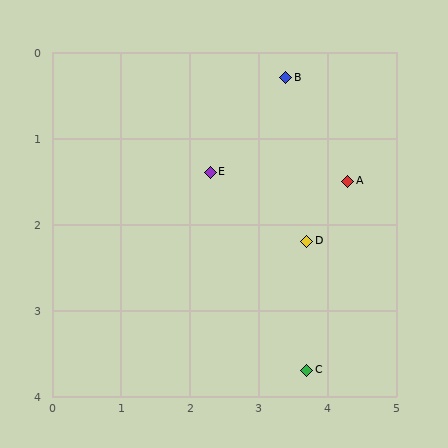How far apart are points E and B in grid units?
Points E and B are about 1.6 grid units apart.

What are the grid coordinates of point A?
Point A is at approximately (4.3, 1.5).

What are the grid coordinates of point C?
Point C is at approximately (3.7, 3.7).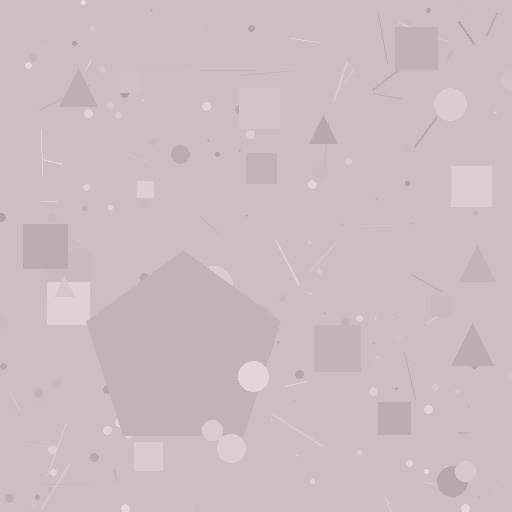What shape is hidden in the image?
A pentagon is hidden in the image.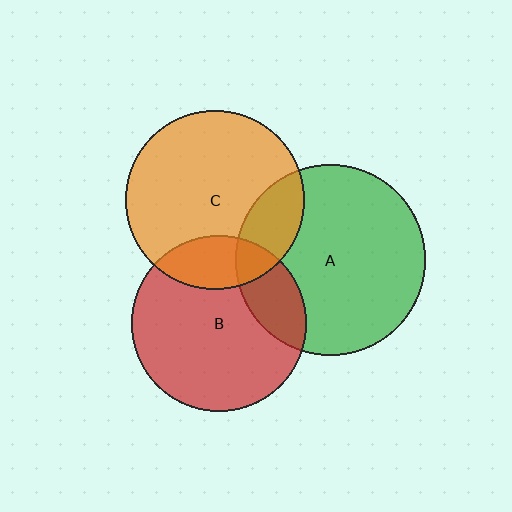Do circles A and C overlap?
Yes.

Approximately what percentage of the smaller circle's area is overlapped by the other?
Approximately 20%.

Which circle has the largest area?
Circle A (green).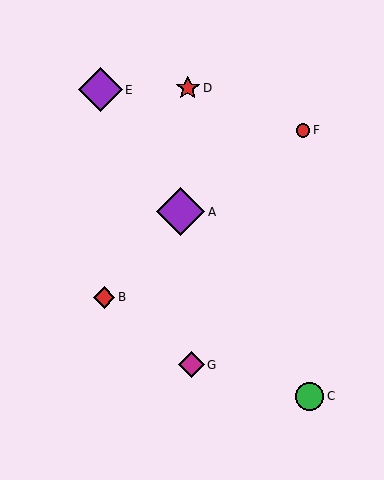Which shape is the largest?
The purple diamond (labeled A) is the largest.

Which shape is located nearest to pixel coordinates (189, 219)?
The purple diamond (labeled A) at (181, 212) is nearest to that location.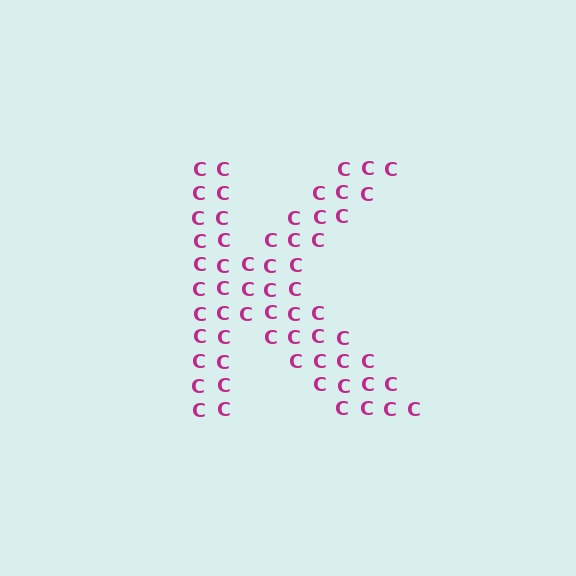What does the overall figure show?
The overall figure shows the letter K.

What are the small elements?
The small elements are letter C's.